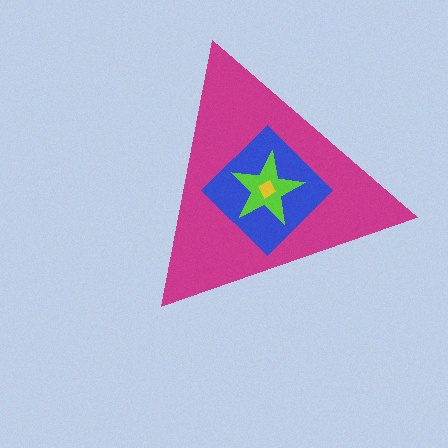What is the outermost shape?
The magenta triangle.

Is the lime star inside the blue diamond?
Yes.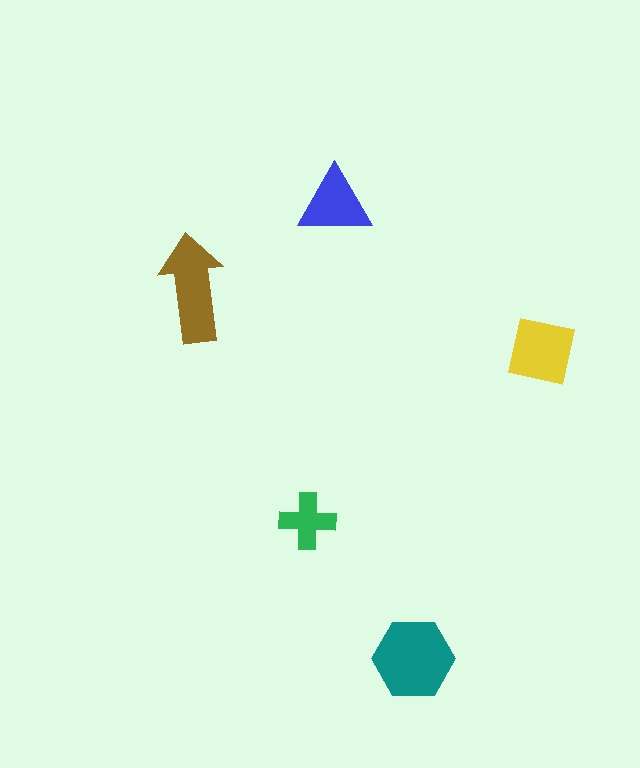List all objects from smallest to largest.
The green cross, the blue triangle, the yellow square, the brown arrow, the teal hexagon.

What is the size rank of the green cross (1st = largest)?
5th.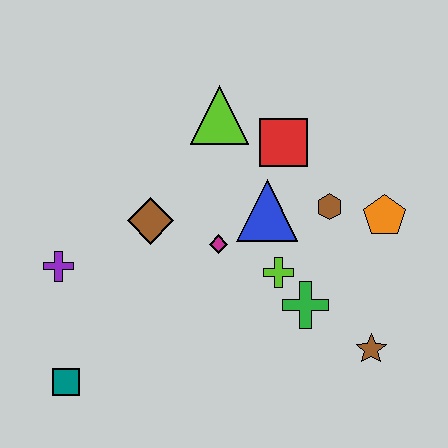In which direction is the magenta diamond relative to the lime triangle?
The magenta diamond is below the lime triangle.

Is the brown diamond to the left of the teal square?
No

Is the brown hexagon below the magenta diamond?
No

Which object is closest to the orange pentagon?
The brown hexagon is closest to the orange pentagon.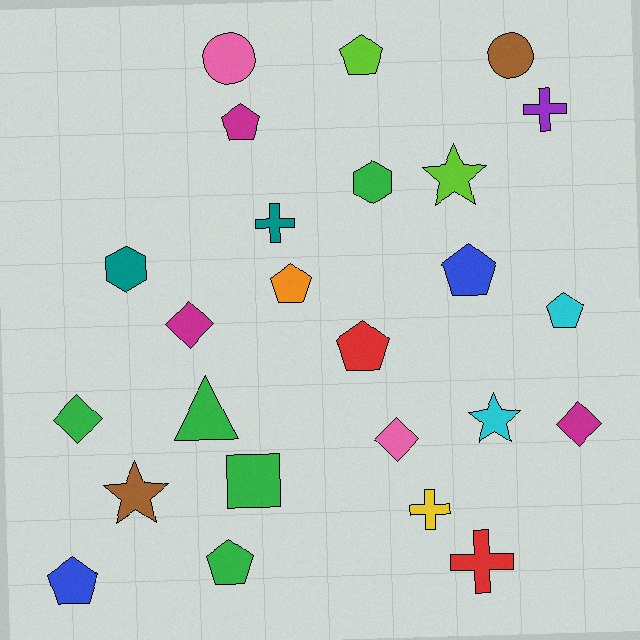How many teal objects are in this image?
There are 2 teal objects.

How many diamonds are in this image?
There are 4 diamonds.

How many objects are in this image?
There are 25 objects.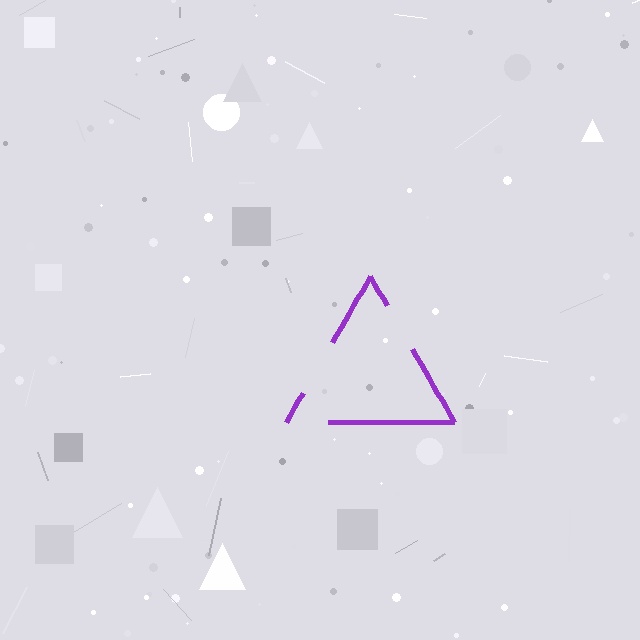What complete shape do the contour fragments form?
The contour fragments form a triangle.